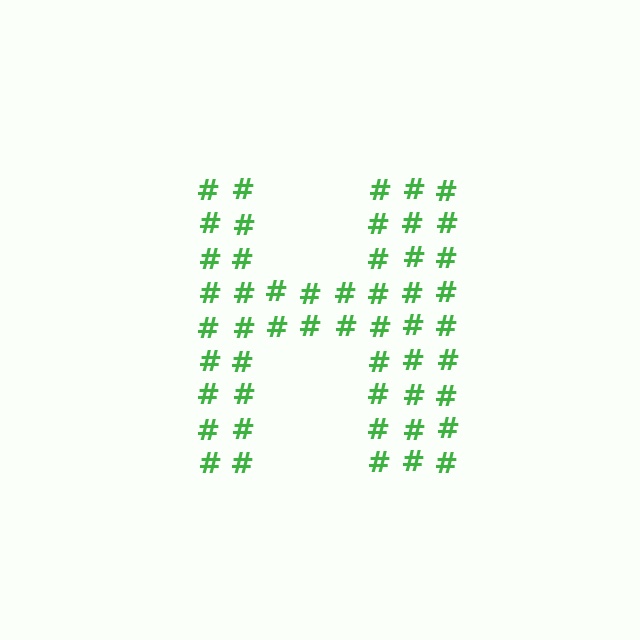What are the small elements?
The small elements are hash symbols.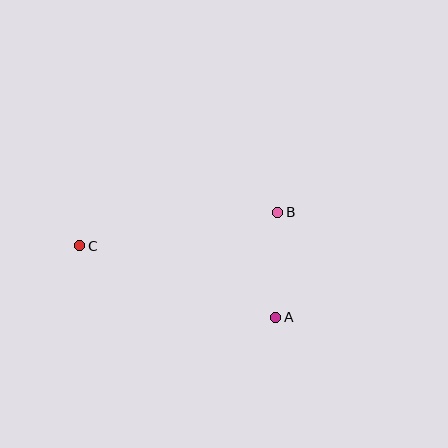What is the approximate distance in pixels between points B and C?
The distance between B and C is approximately 201 pixels.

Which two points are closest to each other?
Points A and B are closest to each other.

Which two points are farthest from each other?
Points A and C are farthest from each other.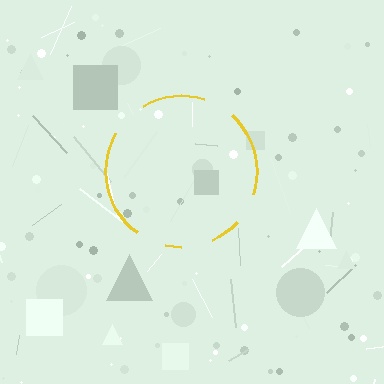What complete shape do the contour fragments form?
The contour fragments form a circle.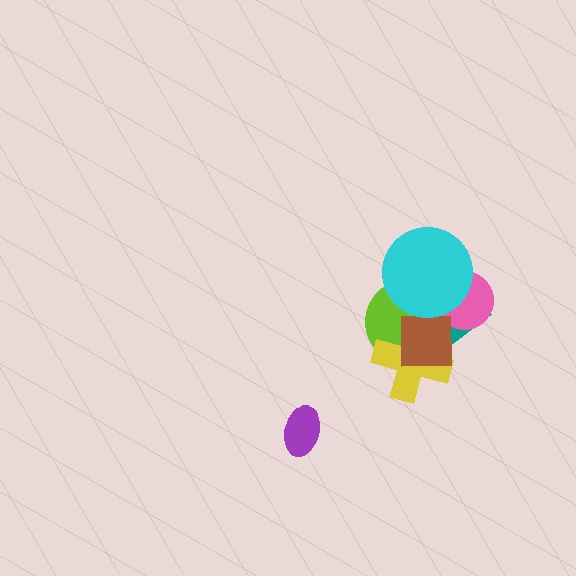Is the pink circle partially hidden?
Yes, it is partially covered by another shape.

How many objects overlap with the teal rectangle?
5 objects overlap with the teal rectangle.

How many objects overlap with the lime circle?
5 objects overlap with the lime circle.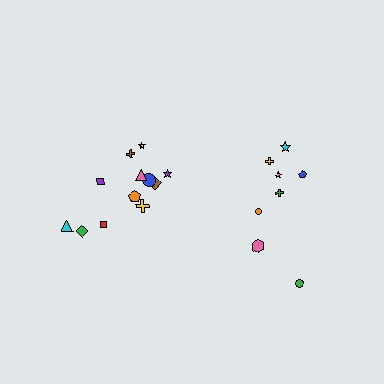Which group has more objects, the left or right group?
The left group.